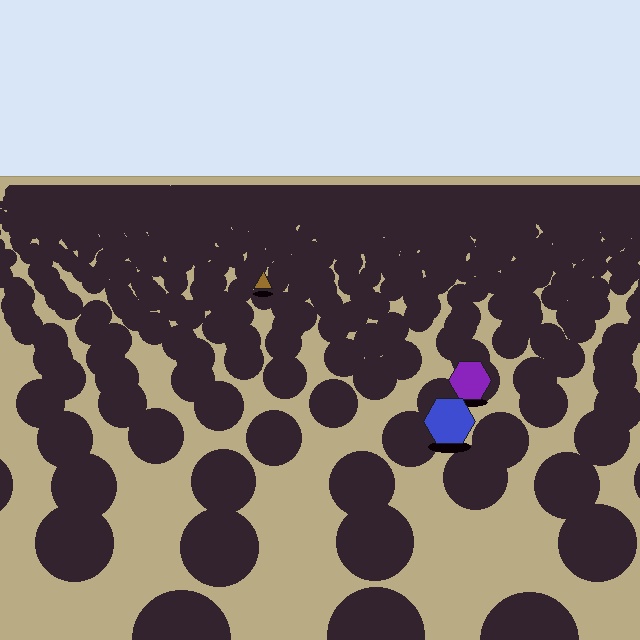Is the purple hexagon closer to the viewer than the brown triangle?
Yes. The purple hexagon is closer — you can tell from the texture gradient: the ground texture is coarser near it.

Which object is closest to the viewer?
The blue hexagon is closest. The texture marks near it are larger and more spread out.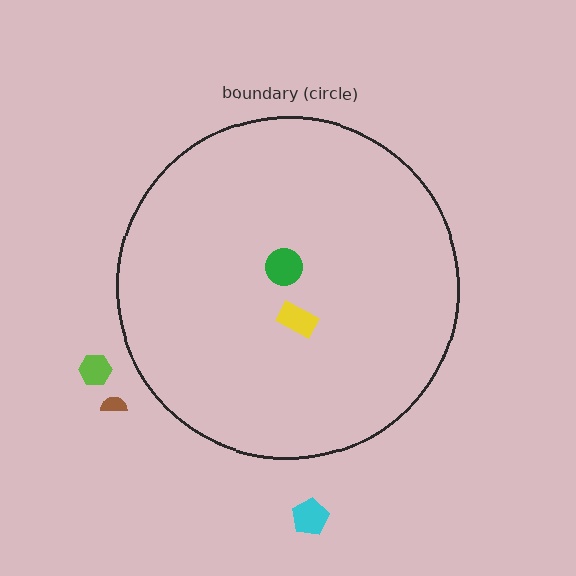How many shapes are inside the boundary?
2 inside, 3 outside.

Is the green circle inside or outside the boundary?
Inside.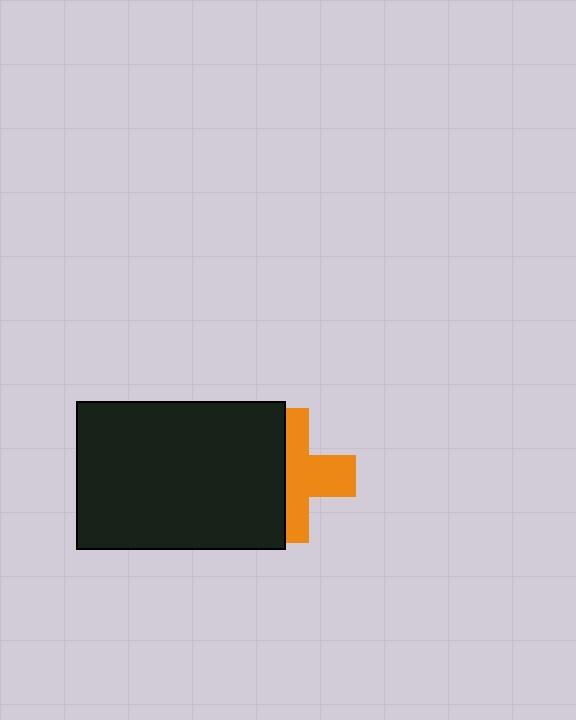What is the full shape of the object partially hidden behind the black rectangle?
The partially hidden object is an orange cross.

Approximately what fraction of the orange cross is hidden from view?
Roughly 46% of the orange cross is hidden behind the black rectangle.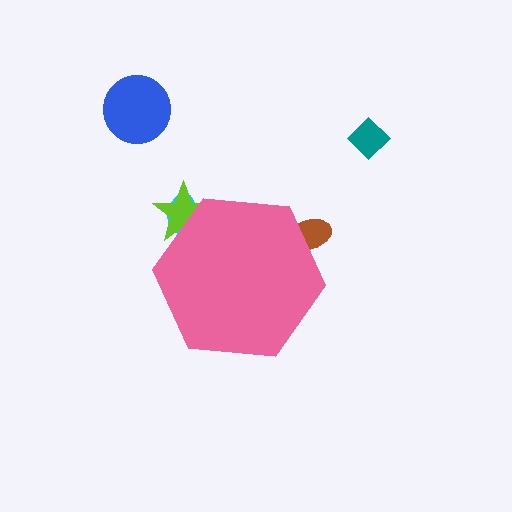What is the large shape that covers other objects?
A pink hexagon.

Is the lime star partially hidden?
Yes, the lime star is partially hidden behind the pink hexagon.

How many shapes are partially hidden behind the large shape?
3 shapes are partially hidden.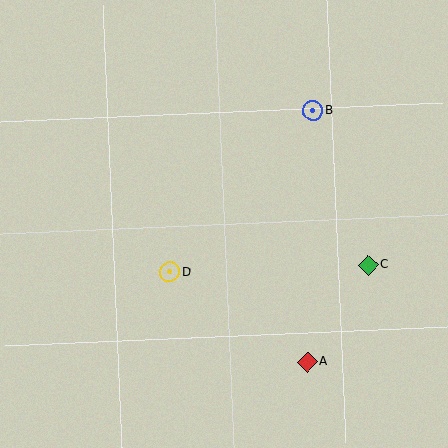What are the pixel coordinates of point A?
Point A is at (307, 362).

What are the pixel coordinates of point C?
Point C is at (368, 265).